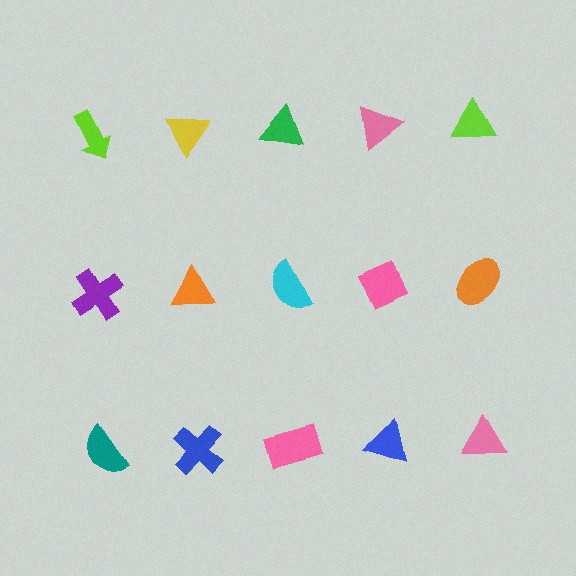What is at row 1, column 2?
A yellow triangle.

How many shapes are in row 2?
5 shapes.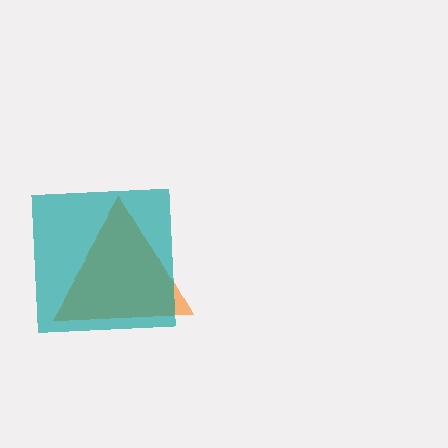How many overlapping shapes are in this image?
There are 2 overlapping shapes in the image.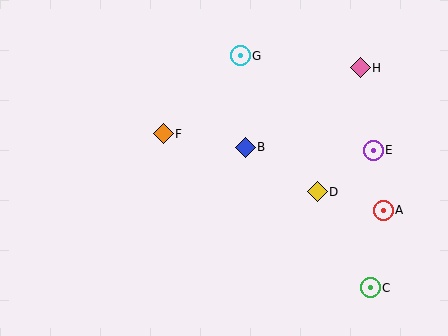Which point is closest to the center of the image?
Point B at (245, 147) is closest to the center.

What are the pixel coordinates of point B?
Point B is at (245, 147).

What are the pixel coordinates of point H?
Point H is at (360, 68).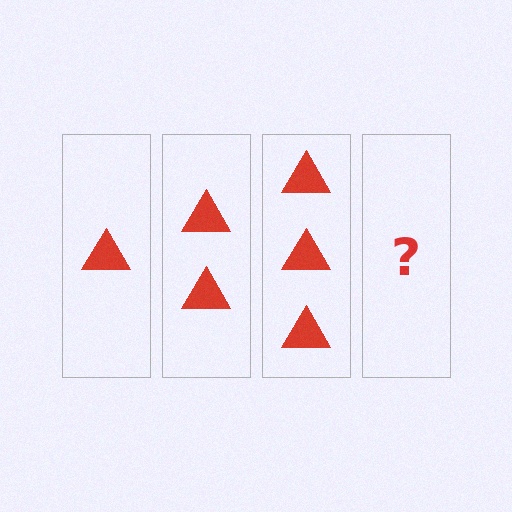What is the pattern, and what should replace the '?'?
The pattern is that each step adds one more triangle. The '?' should be 4 triangles.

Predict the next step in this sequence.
The next step is 4 triangles.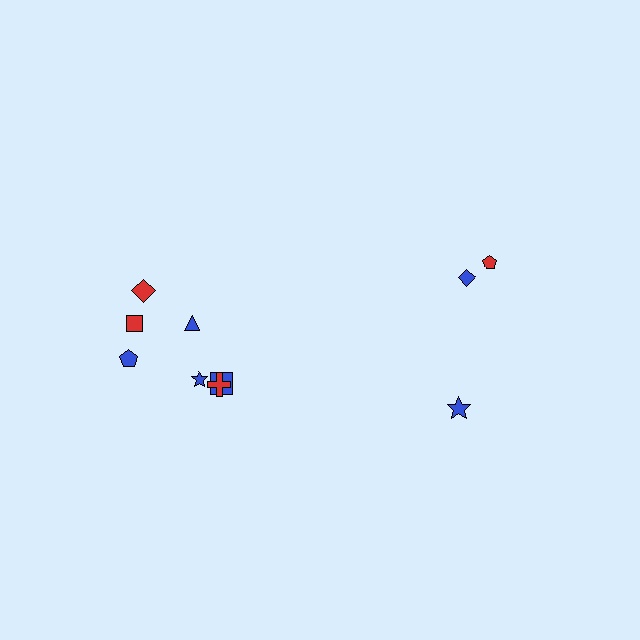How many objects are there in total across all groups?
There are 10 objects.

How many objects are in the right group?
There are 3 objects.